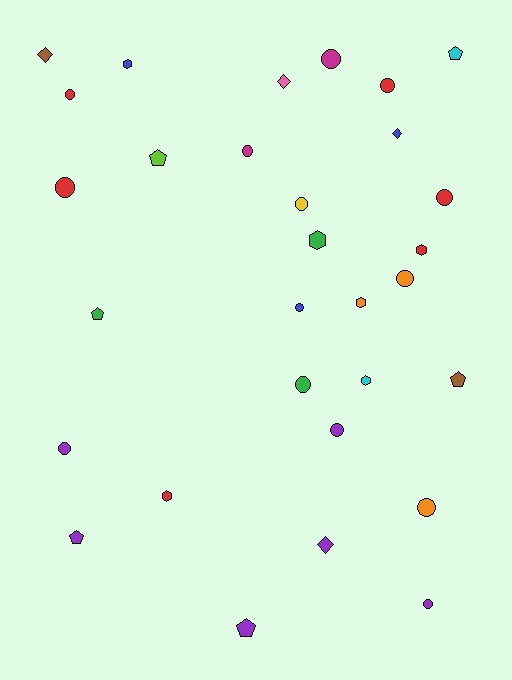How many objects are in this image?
There are 30 objects.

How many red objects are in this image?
There are 6 red objects.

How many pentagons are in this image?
There are 6 pentagons.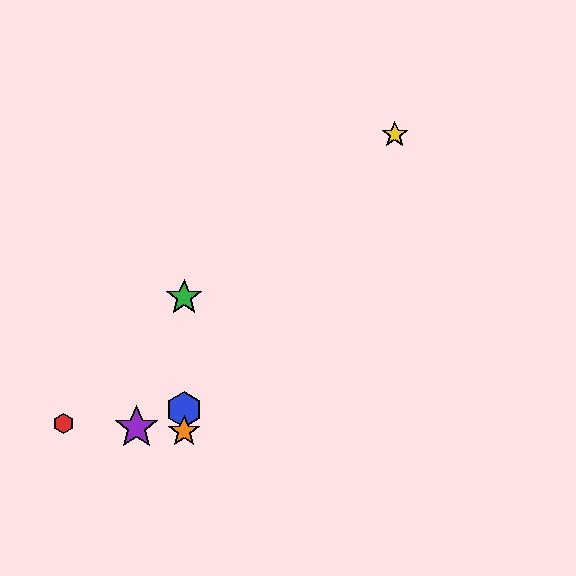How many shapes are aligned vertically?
3 shapes (the blue hexagon, the green star, the orange star) are aligned vertically.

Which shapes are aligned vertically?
The blue hexagon, the green star, the orange star are aligned vertically.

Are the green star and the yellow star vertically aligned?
No, the green star is at x≈184 and the yellow star is at x≈395.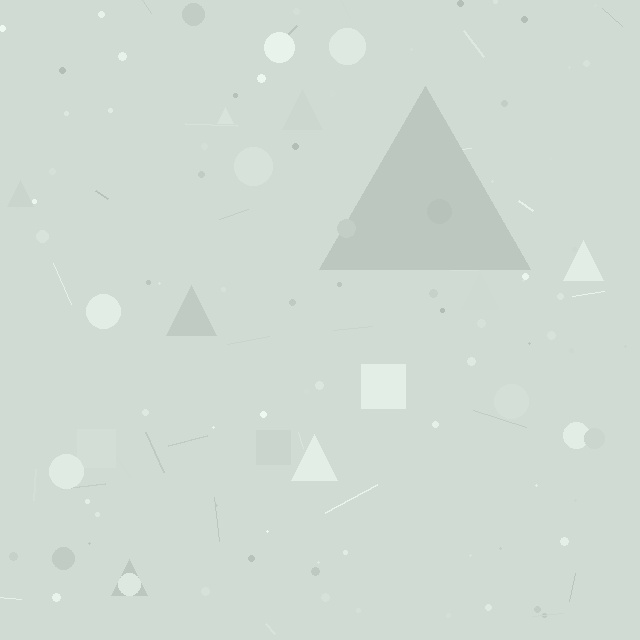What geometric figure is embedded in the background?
A triangle is embedded in the background.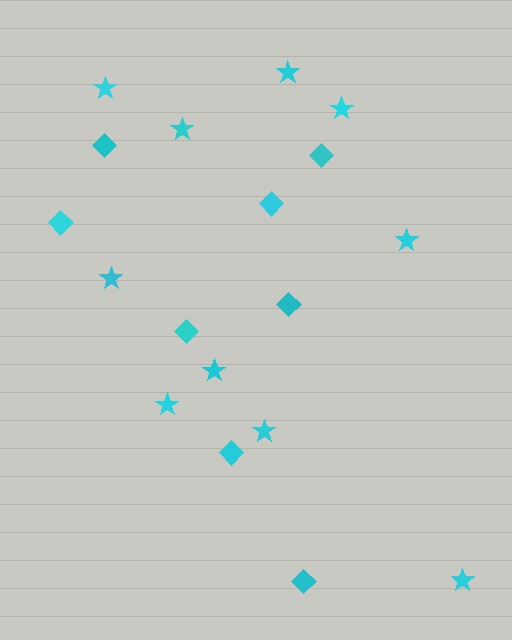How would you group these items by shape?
There are 2 groups: one group of stars (10) and one group of diamonds (8).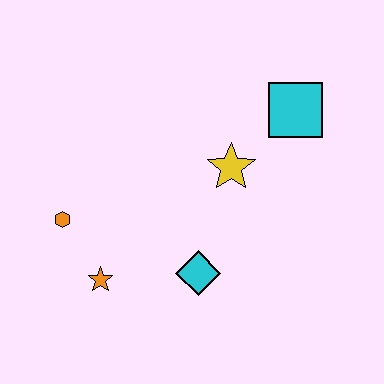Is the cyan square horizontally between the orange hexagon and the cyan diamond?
No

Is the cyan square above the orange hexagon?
Yes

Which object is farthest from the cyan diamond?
The cyan square is farthest from the cyan diamond.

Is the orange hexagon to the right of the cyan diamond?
No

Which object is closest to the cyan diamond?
The orange star is closest to the cyan diamond.